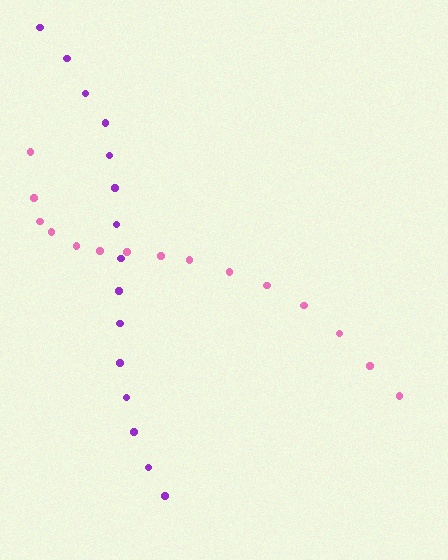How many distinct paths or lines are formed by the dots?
There are 2 distinct paths.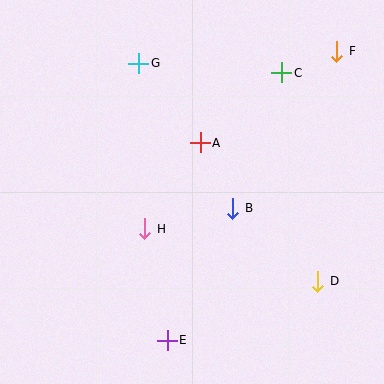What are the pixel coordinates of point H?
Point H is at (145, 229).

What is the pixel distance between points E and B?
The distance between E and B is 147 pixels.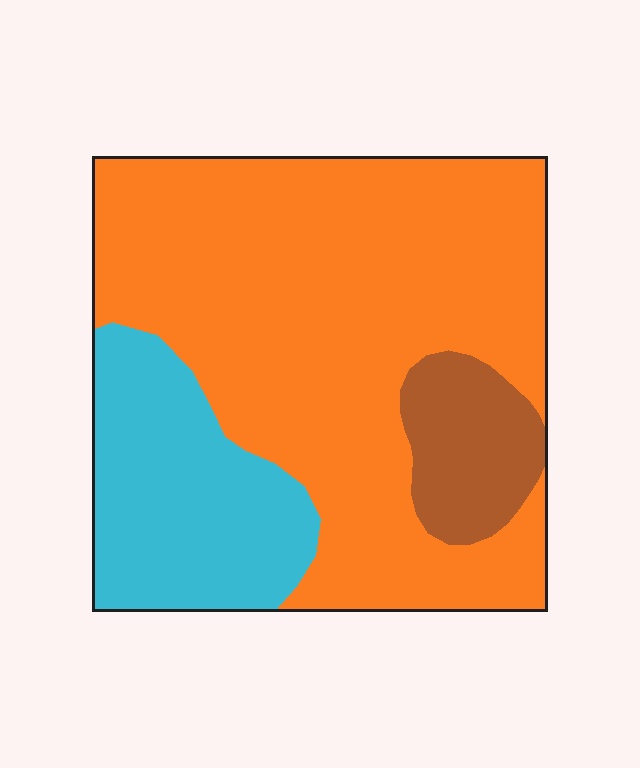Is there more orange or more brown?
Orange.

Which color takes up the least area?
Brown, at roughly 10%.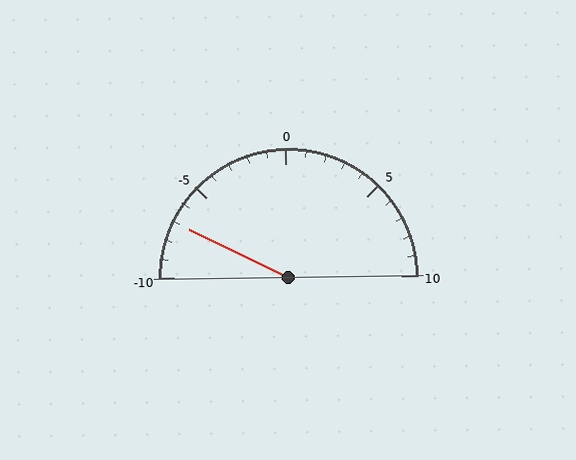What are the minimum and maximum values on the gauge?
The gauge ranges from -10 to 10.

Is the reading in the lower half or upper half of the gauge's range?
The reading is in the lower half of the range (-10 to 10).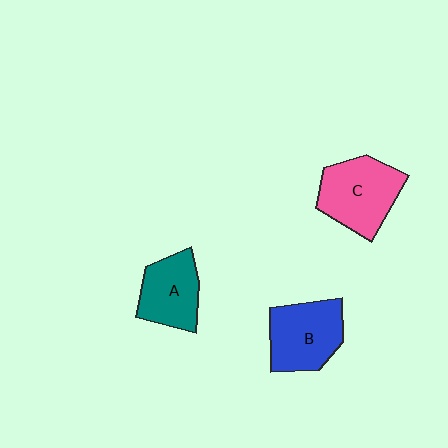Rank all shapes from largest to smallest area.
From largest to smallest: C (pink), B (blue), A (teal).